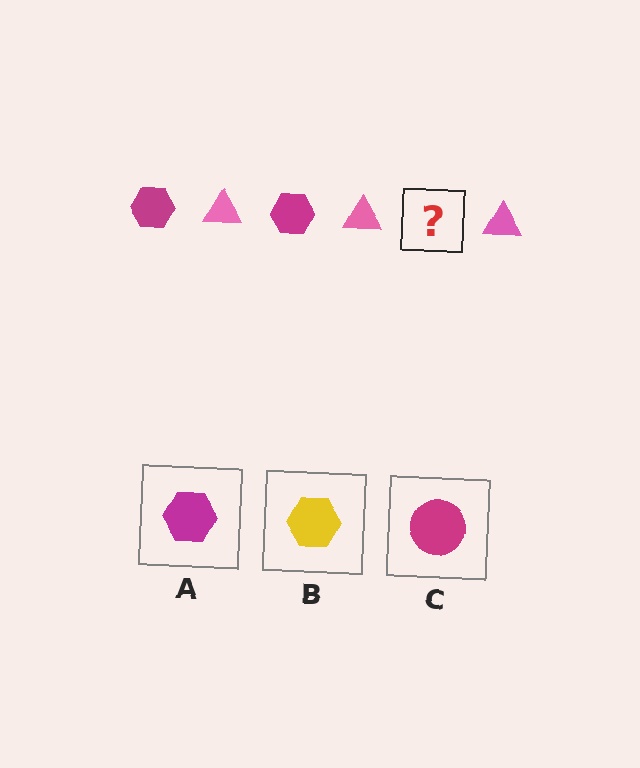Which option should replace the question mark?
Option A.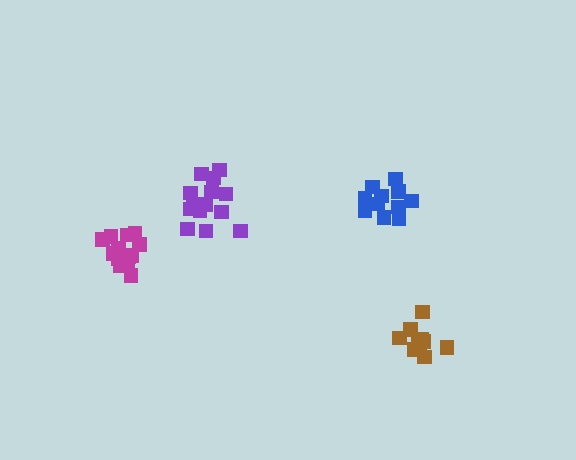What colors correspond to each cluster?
The clusters are colored: magenta, blue, purple, brown.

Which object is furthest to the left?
The magenta cluster is leftmost.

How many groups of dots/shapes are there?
There are 4 groups.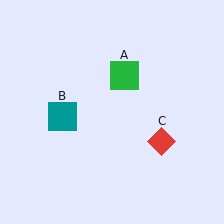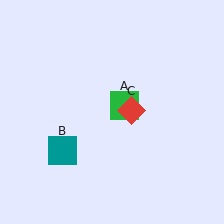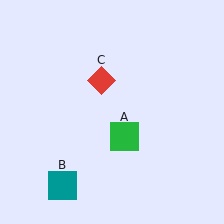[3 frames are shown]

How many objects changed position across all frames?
3 objects changed position: green square (object A), teal square (object B), red diamond (object C).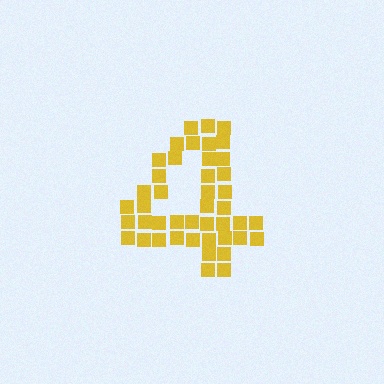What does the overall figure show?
The overall figure shows the digit 4.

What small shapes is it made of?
It is made of small squares.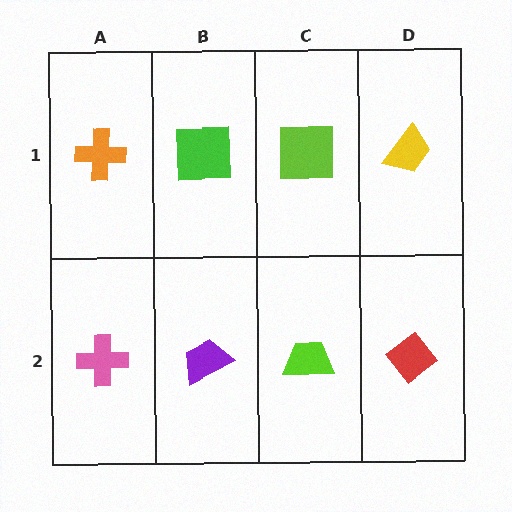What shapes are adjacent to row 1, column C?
A lime trapezoid (row 2, column C), a green square (row 1, column B), a yellow trapezoid (row 1, column D).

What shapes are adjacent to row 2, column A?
An orange cross (row 1, column A), a purple trapezoid (row 2, column B).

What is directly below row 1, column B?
A purple trapezoid.